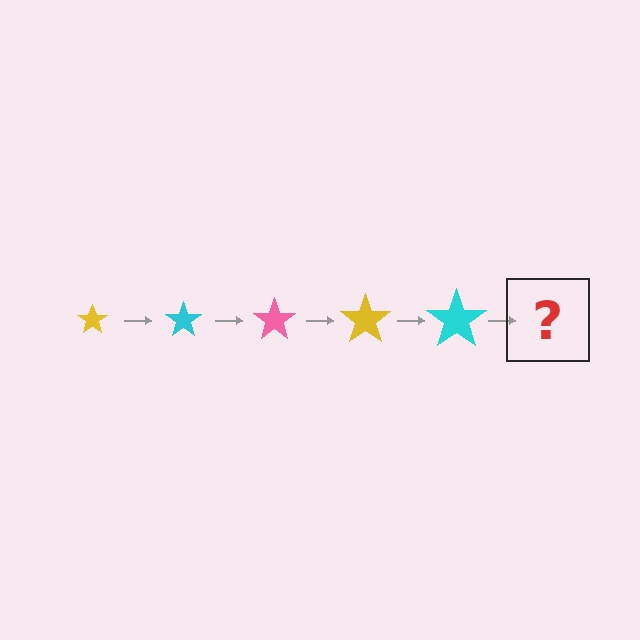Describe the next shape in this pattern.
It should be a pink star, larger than the previous one.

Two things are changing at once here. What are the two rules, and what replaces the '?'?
The two rules are that the star grows larger each step and the color cycles through yellow, cyan, and pink. The '?' should be a pink star, larger than the previous one.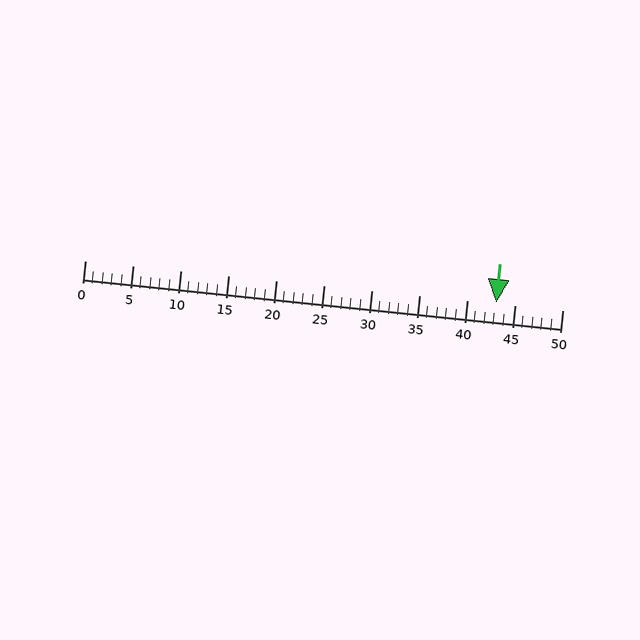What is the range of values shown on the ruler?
The ruler shows values from 0 to 50.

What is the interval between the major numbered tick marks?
The major tick marks are spaced 5 units apart.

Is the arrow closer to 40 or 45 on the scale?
The arrow is closer to 45.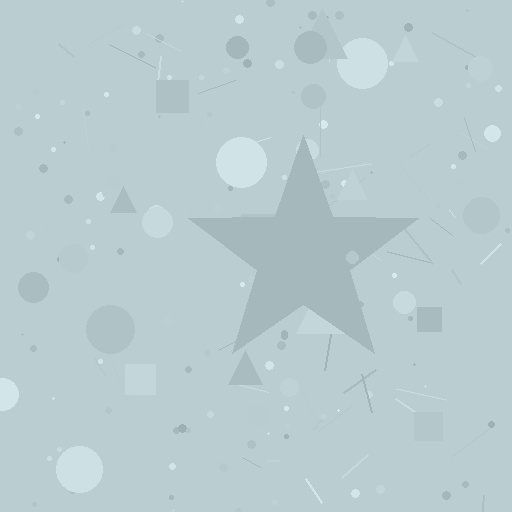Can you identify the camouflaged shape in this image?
The camouflaged shape is a star.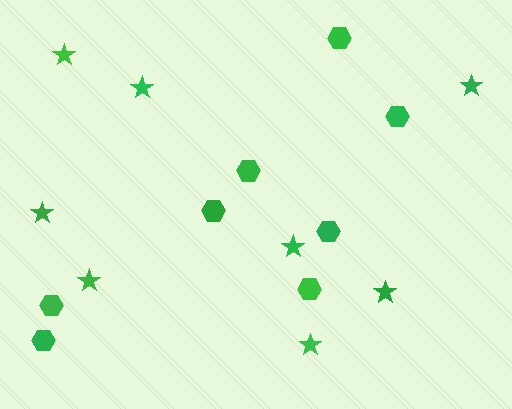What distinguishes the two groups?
There are 2 groups: one group of hexagons (8) and one group of stars (8).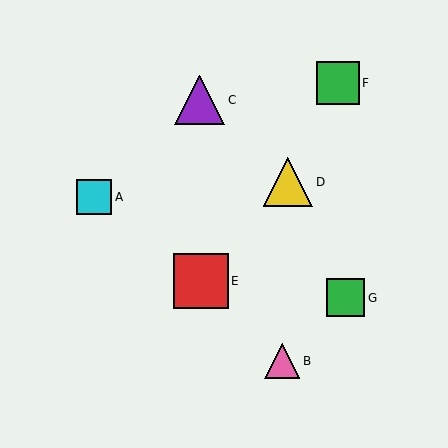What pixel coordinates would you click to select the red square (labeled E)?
Click at (201, 281) to select the red square E.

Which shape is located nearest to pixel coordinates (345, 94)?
The green square (labeled F) at (338, 83) is nearest to that location.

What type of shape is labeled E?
Shape E is a red square.